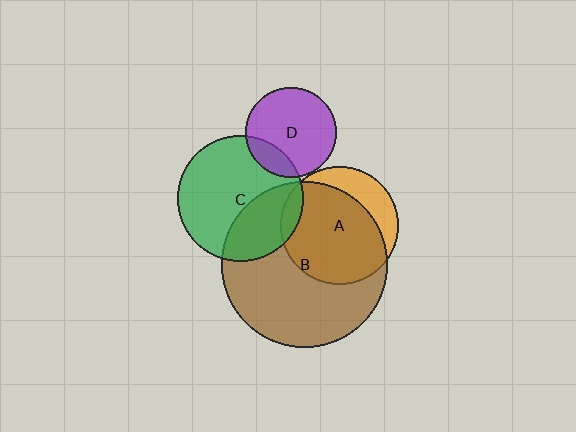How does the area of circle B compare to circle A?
Approximately 2.0 times.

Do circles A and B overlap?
Yes.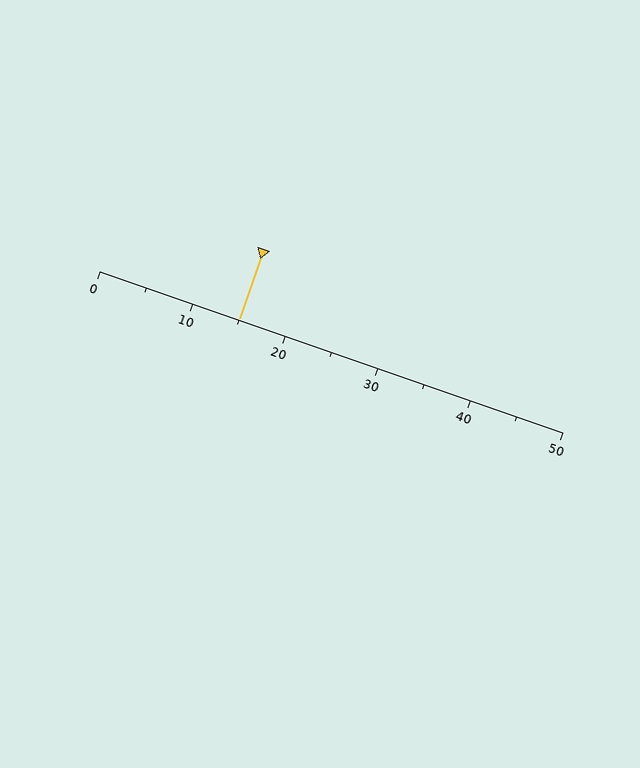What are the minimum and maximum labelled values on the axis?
The axis runs from 0 to 50.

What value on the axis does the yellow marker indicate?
The marker indicates approximately 15.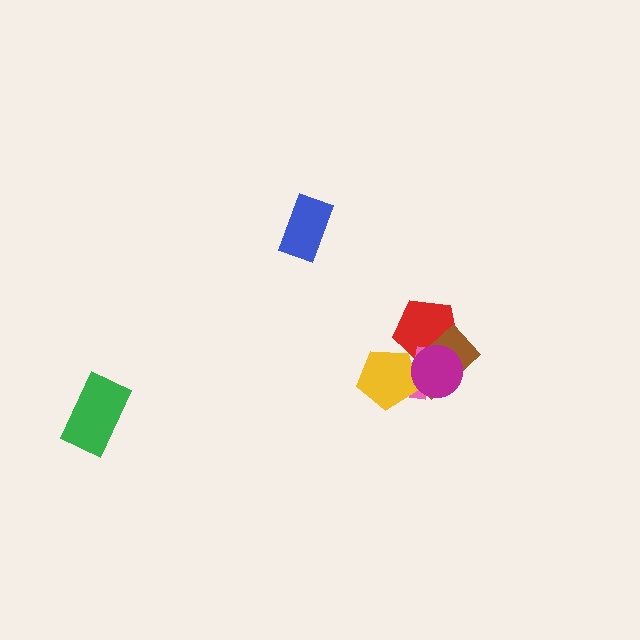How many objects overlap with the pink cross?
4 objects overlap with the pink cross.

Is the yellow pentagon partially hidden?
Yes, it is partially covered by another shape.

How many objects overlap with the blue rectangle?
0 objects overlap with the blue rectangle.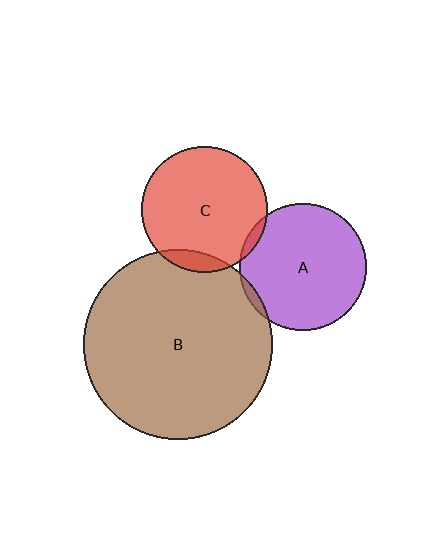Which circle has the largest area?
Circle B (brown).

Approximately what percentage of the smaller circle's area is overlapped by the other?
Approximately 5%.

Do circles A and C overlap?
Yes.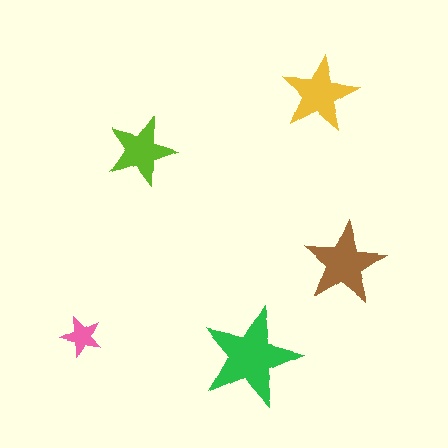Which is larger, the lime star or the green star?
The green one.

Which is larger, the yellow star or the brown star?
The brown one.